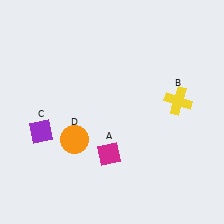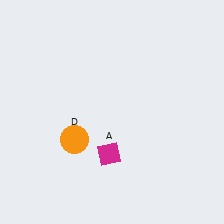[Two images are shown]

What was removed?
The yellow cross (B), the purple diamond (C) were removed in Image 2.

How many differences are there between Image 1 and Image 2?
There are 2 differences between the two images.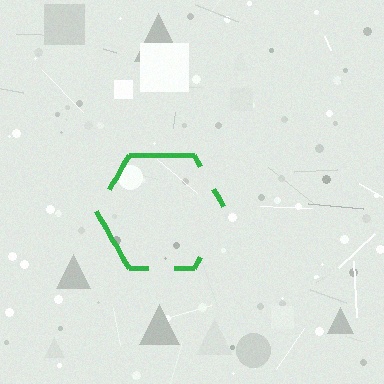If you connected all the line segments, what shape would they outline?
They would outline a hexagon.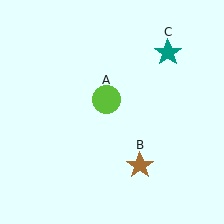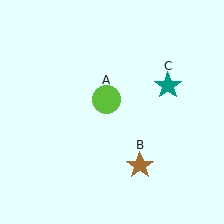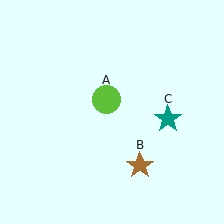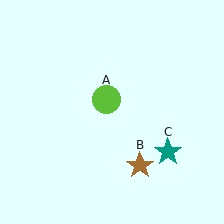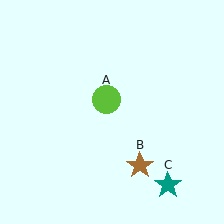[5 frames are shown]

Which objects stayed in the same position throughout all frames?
Lime circle (object A) and brown star (object B) remained stationary.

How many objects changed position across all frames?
1 object changed position: teal star (object C).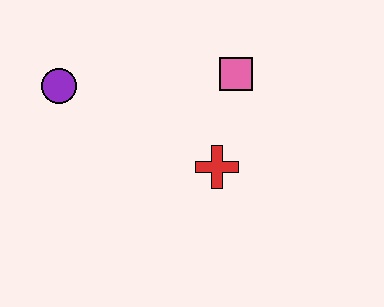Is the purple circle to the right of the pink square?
No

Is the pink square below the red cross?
No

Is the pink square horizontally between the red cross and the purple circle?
No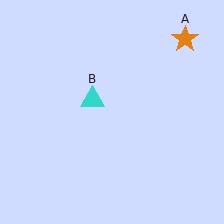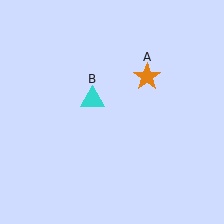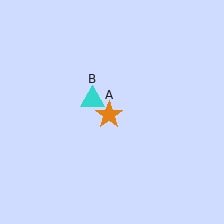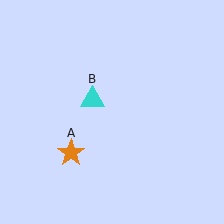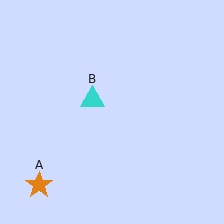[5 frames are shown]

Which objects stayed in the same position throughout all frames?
Cyan triangle (object B) remained stationary.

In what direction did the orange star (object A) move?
The orange star (object A) moved down and to the left.